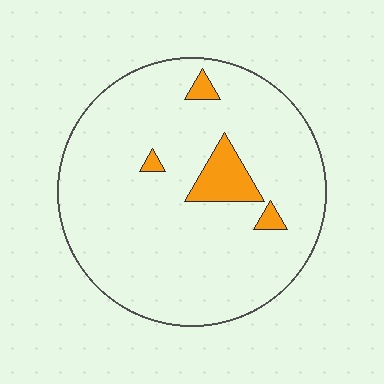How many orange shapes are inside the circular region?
4.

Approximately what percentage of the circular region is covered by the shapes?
Approximately 10%.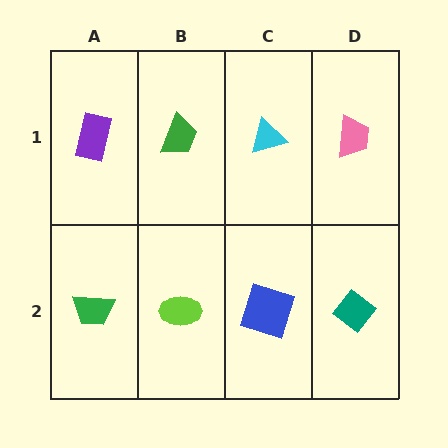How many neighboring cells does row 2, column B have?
3.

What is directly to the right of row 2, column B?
A blue square.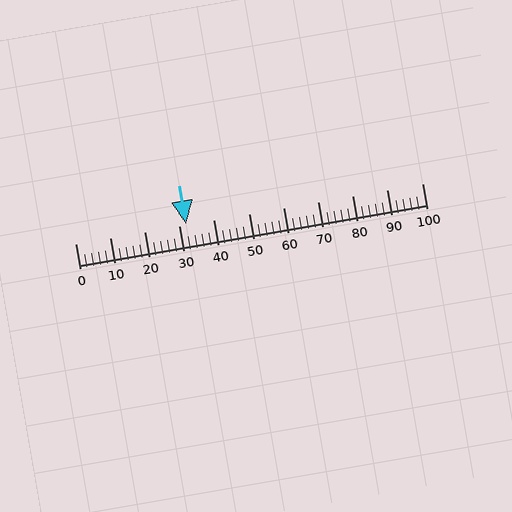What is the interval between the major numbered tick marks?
The major tick marks are spaced 10 units apart.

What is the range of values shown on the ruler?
The ruler shows values from 0 to 100.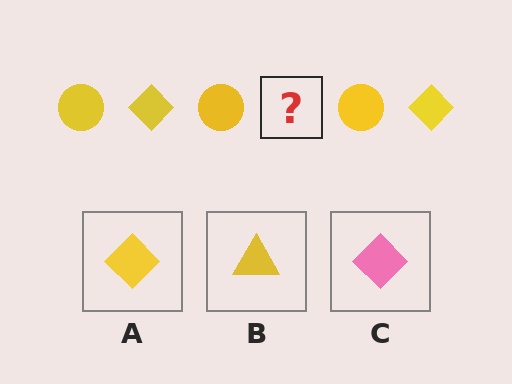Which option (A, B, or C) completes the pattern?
A.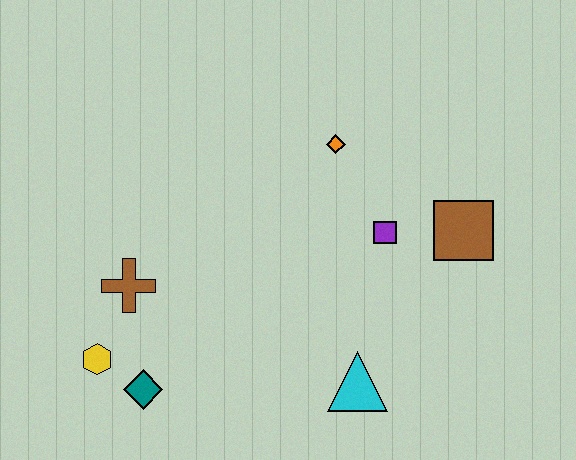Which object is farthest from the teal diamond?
The brown square is farthest from the teal diamond.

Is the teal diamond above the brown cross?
No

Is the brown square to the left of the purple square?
No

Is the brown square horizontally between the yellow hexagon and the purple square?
No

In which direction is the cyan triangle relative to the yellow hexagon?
The cyan triangle is to the right of the yellow hexagon.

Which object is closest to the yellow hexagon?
The teal diamond is closest to the yellow hexagon.